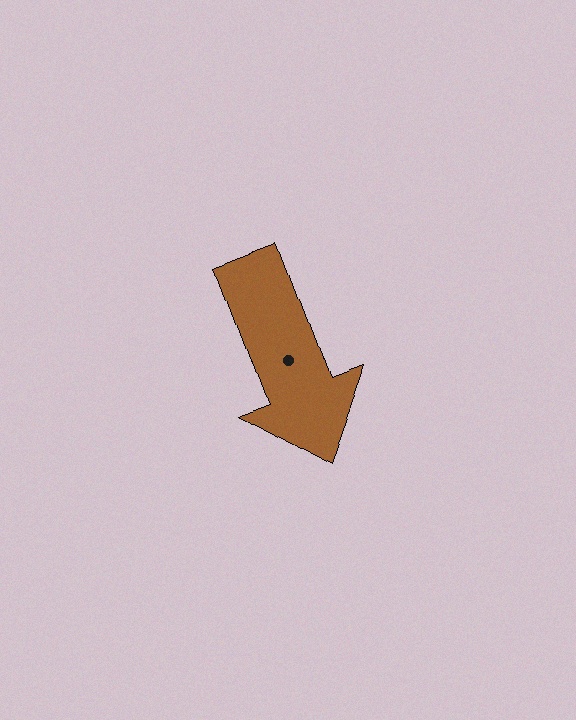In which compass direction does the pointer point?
South.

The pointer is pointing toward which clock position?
Roughly 5 o'clock.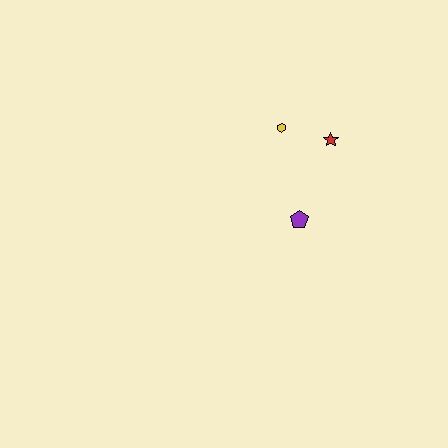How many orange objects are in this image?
There are no orange objects.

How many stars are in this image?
There is 1 star.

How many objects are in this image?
There are 3 objects.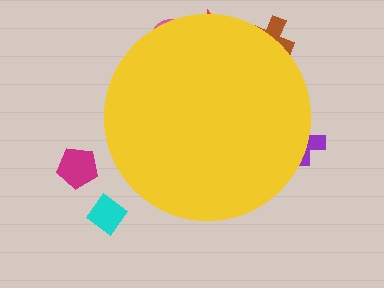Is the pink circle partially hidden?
Yes, the pink circle is partially hidden behind the yellow circle.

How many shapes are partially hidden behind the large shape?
4 shapes are partially hidden.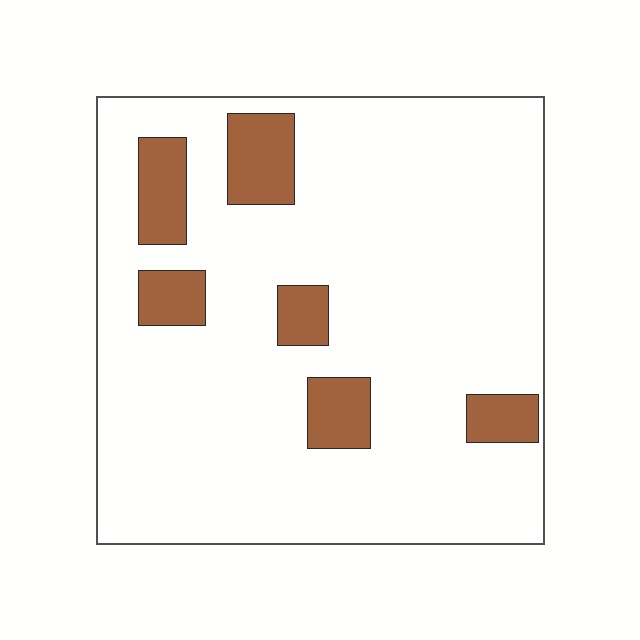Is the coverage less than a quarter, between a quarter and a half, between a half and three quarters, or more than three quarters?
Less than a quarter.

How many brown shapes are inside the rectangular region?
6.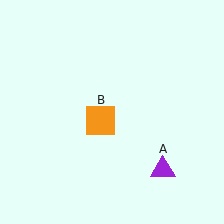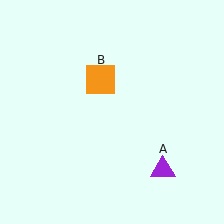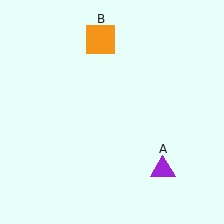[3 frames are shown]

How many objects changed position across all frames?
1 object changed position: orange square (object B).